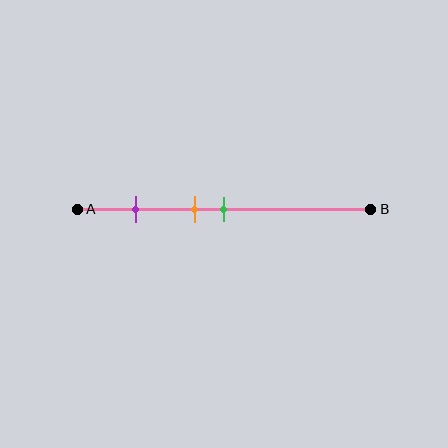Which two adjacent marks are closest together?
The orange and green marks are the closest adjacent pair.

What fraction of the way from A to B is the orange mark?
The orange mark is approximately 40% (0.4) of the way from A to B.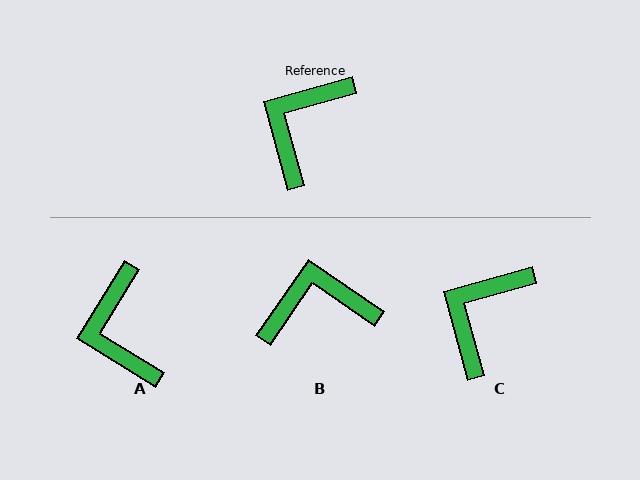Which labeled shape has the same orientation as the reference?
C.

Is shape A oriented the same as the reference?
No, it is off by about 43 degrees.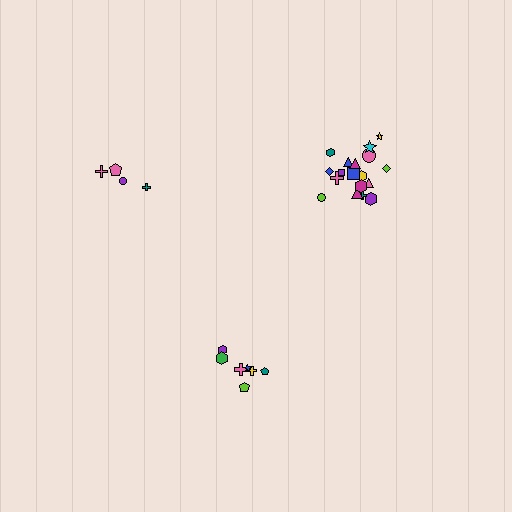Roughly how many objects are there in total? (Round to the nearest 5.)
Roughly 30 objects in total.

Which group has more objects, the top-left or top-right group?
The top-right group.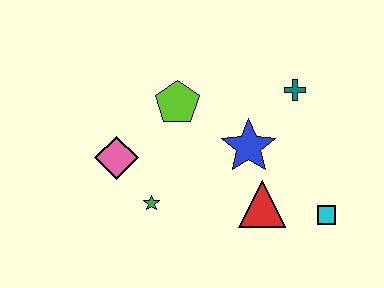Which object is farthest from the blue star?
The pink diamond is farthest from the blue star.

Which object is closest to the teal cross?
The blue star is closest to the teal cross.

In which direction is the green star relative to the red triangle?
The green star is to the left of the red triangle.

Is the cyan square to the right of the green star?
Yes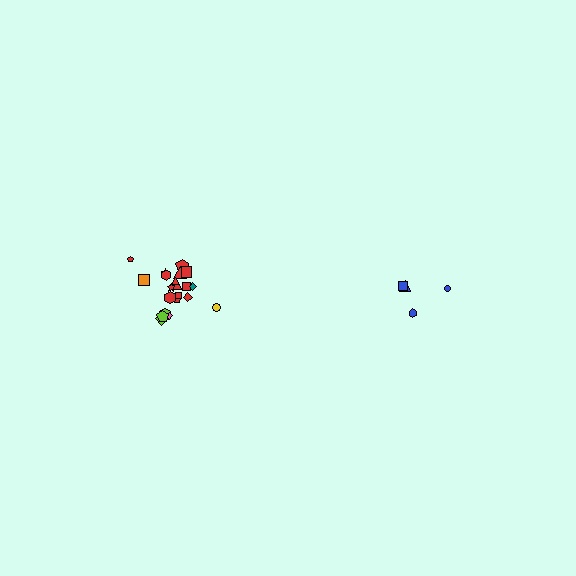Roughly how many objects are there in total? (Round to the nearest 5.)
Roughly 25 objects in total.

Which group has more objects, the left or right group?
The left group.